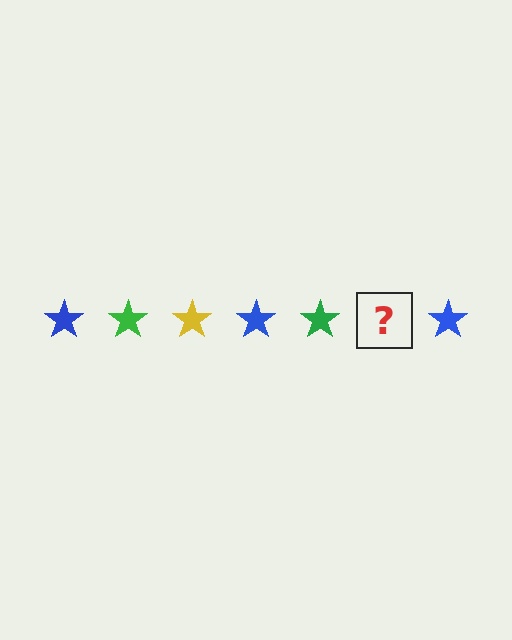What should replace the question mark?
The question mark should be replaced with a yellow star.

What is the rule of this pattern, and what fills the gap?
The rule is that the pattern cycles through blue, green, yellow stars. The gap should be filled with a yellow star.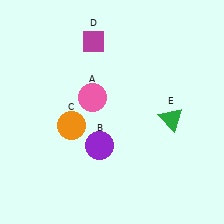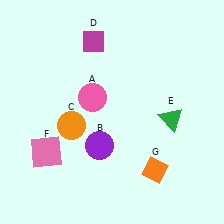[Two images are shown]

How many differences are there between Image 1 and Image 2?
There are 2 differences between the two images.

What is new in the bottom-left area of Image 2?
A pink square (F) was added in the bottom-left area of Image 2.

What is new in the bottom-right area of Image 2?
An orange diamond (G) was added in the bottom-right area of Image 2.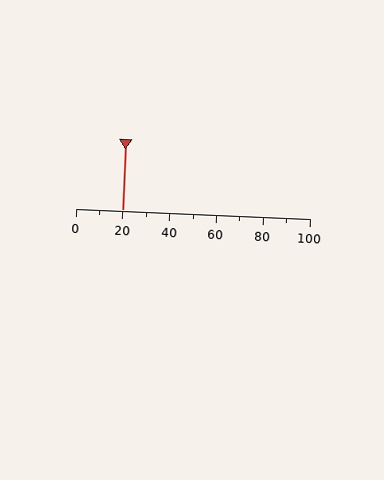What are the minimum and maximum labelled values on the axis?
The axis runs from 0 to 100.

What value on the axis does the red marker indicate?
The marker indicates approximately 20.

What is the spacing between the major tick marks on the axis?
The major ticks are spaced 20 apart.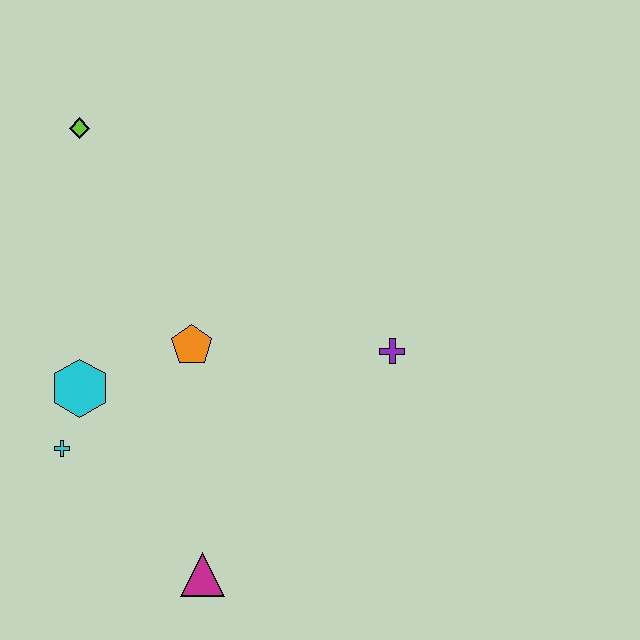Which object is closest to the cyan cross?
The cyan hexagon is closest to the cyan cross.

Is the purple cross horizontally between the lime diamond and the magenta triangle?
No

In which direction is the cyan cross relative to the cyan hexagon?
The cyan cross is below the cyan hexagon.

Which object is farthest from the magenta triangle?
The lime diamond is farthest from the magenta triangle.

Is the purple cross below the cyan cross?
No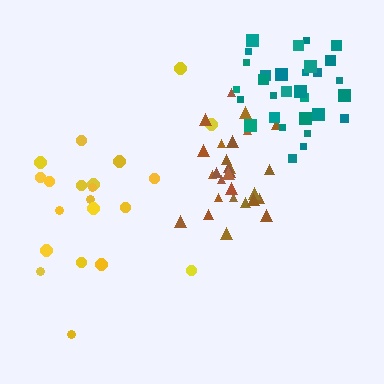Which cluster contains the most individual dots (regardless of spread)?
Teal (30).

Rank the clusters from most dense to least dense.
brown, teal, yellow.